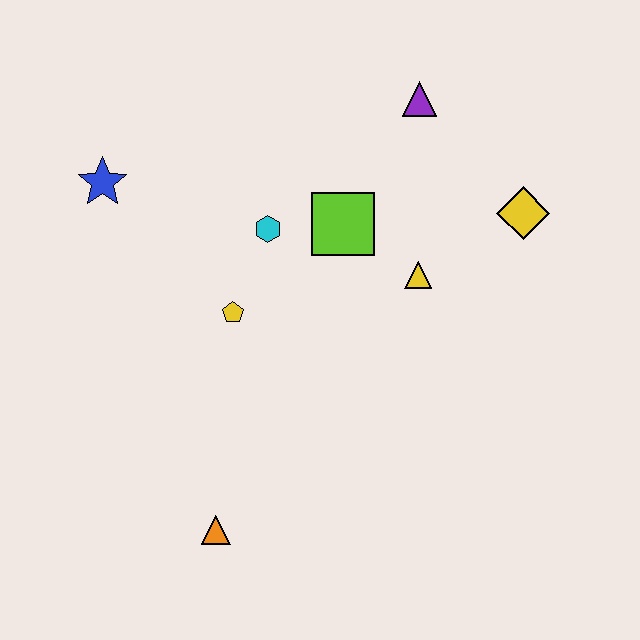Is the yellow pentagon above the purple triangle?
No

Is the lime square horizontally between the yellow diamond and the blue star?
Yes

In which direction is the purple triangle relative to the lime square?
The purple triangle is above the lime square.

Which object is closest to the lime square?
The cyan hexagon is closest to the lime square.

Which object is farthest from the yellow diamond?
The orange triangle is farthest from the yellow diamond.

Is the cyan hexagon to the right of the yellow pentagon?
Yes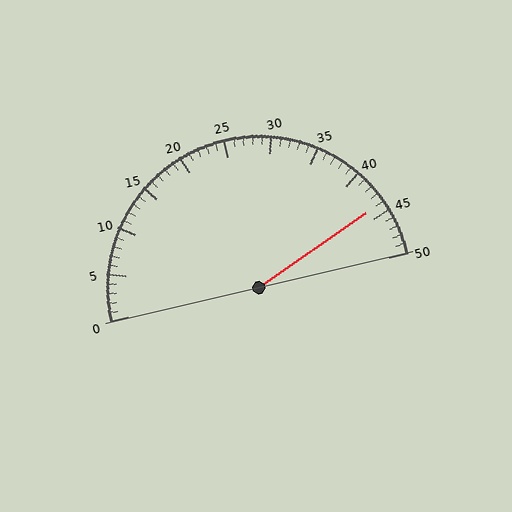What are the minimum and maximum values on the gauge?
The gauge ranges from 0 to 50.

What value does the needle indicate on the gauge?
The needle indicates approximately 44.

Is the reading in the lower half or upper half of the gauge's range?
The reading is in the upper half of the range (0 to 50).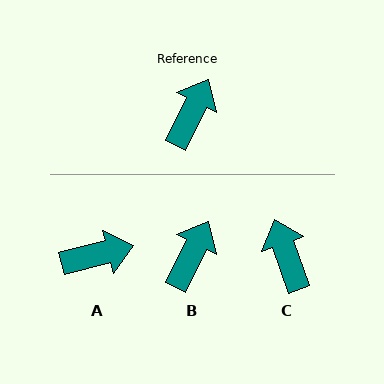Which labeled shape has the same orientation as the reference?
B.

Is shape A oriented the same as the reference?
No, it is off by about 49 degrees.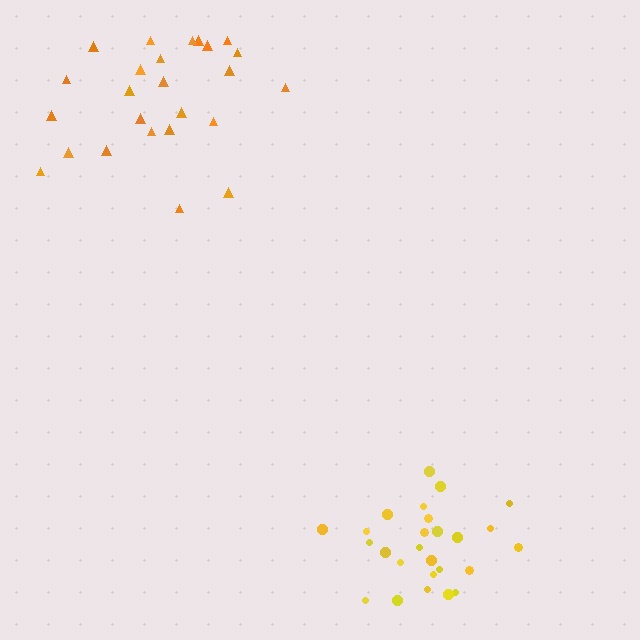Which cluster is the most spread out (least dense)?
Orange.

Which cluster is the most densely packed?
Yellow.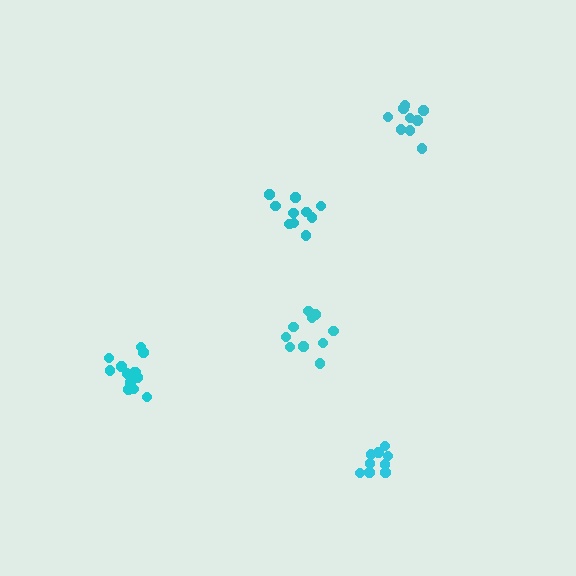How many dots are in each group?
Group 1: 9 dots, Group 2: 10 dots, Group 3: 9 dots, Group 4: 10 dots, Group 5: 13 dots (51 total).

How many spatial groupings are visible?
There are 5 spatial groupings.